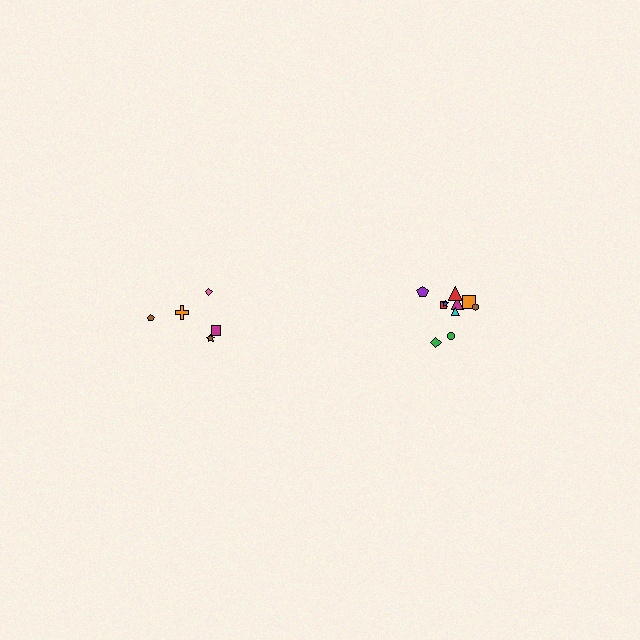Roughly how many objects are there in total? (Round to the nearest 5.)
Roughly 15 objects in total.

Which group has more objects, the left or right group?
The right group.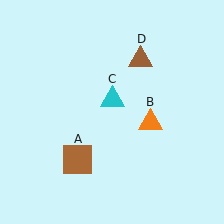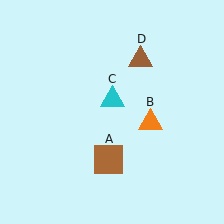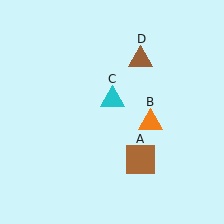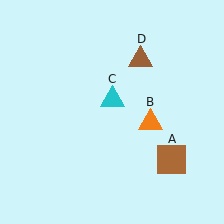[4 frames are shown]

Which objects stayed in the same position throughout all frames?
Orange triangle (object B) and cyan triangle (object C) and brown triangle (object D) remained stationary.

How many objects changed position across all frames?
1 object changed position: brown square (object A).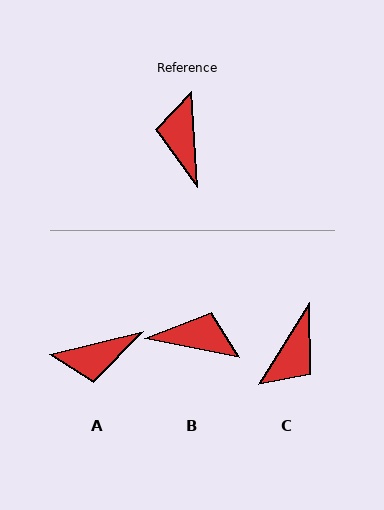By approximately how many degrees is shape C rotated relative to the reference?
Approximately 144 degrees counter-clockwise.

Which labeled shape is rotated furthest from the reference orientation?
C, about 144 degrees away.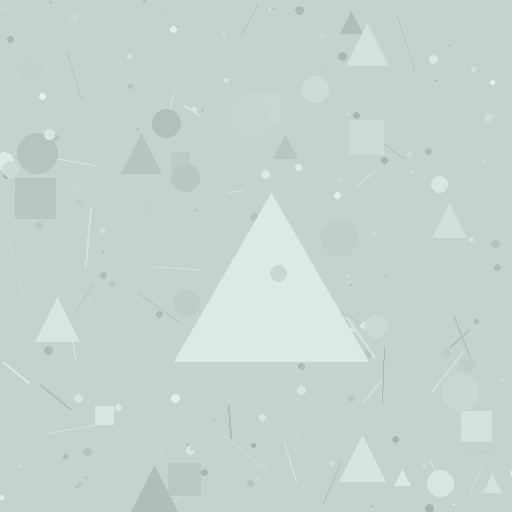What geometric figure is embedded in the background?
A triangle is embedded in the background.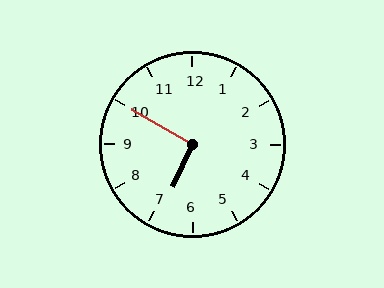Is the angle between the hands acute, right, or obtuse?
It is right.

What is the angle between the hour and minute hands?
Approximately 95 degrees.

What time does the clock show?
6:50.